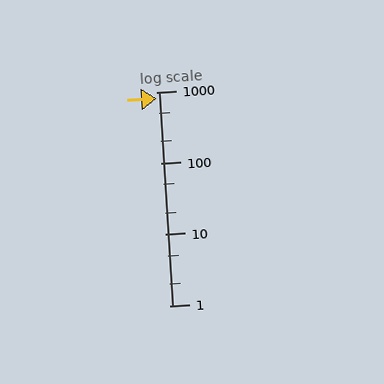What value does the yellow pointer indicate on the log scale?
The pointer indicates approximately 810.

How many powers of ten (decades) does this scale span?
The scale spans 3 decades, from 1 to 1000.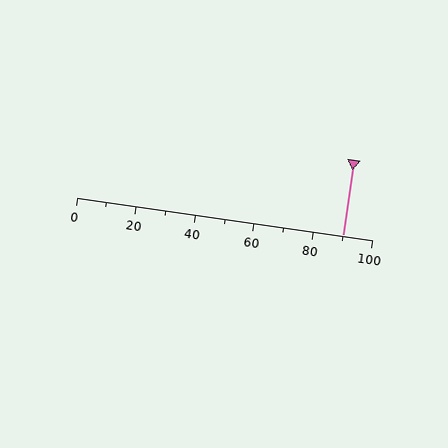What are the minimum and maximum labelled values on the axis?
The axis runs from 0 to 100.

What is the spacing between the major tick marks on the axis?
The major ticks are spaced 20 apart.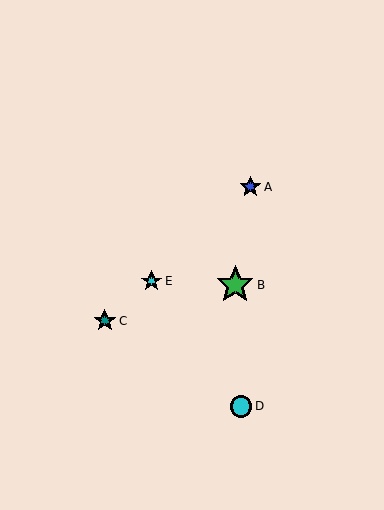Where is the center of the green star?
The center of the green star is at (235, 285).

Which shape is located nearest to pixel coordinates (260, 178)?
The blue star (labeled A) at (250, 187) is nearest to that location.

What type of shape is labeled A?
Shape A is a blue star.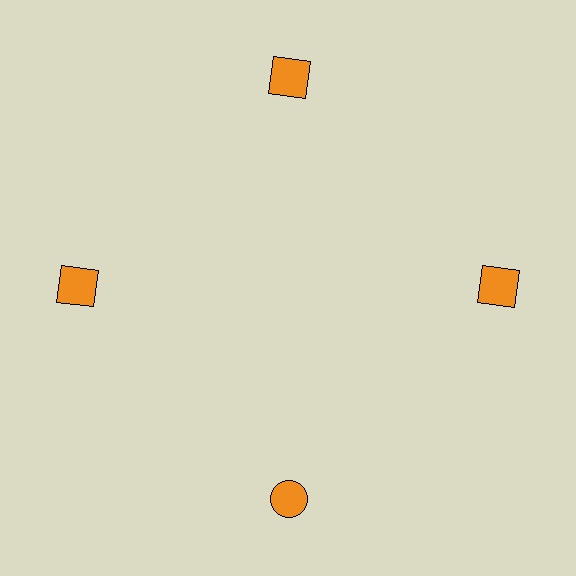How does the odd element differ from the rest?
It has a different shape: circle instead of square.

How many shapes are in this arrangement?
There are 4 shapes arranged in a ring pattern.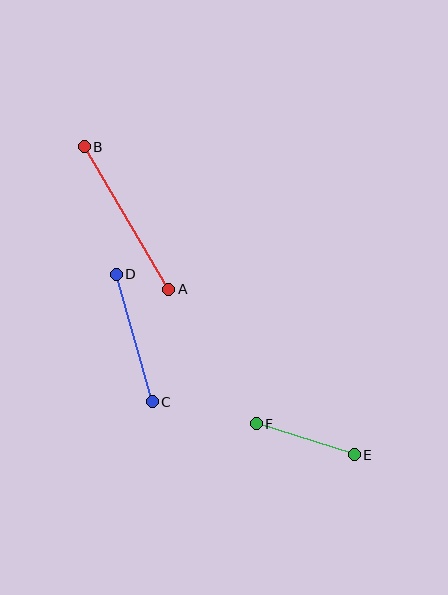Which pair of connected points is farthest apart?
Points A and B are farthest apart.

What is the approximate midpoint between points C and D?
The midpoint is at approximately (134, 338) pixels.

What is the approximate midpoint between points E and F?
The midpoint is at approximately (305, 439) pixels.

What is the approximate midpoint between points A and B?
The midpoint is at approximately (126, 218) pixels.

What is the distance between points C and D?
The distance is approximately 132 pixels.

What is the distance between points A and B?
The distance is approximately 165 pixels.